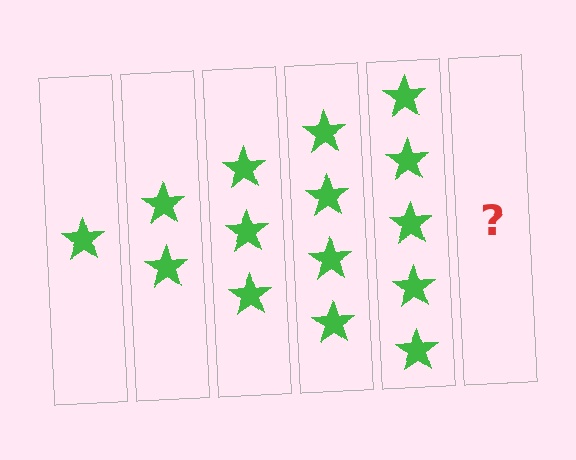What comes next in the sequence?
The next element should be 6 stars.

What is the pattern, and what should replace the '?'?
The pattern is that each step adds one more star. The '?' should be 6 stars.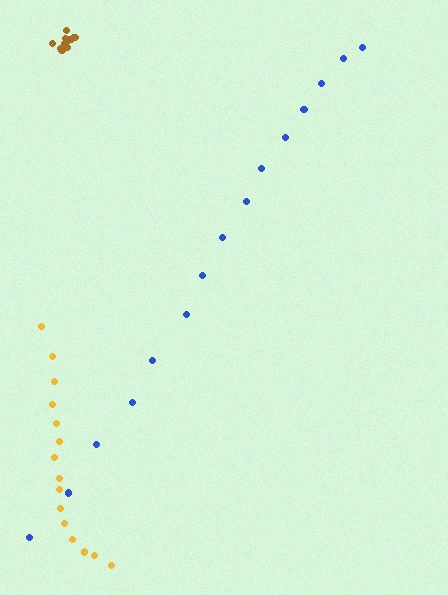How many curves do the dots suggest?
There are 3 distinct paths.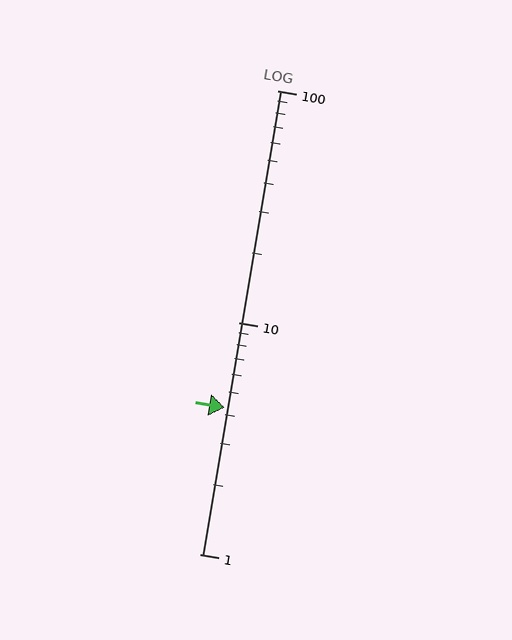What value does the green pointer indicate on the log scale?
The pointer indicates approximately 4.3.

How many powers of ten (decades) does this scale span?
The scale spans 2 decades, from 1 to 100.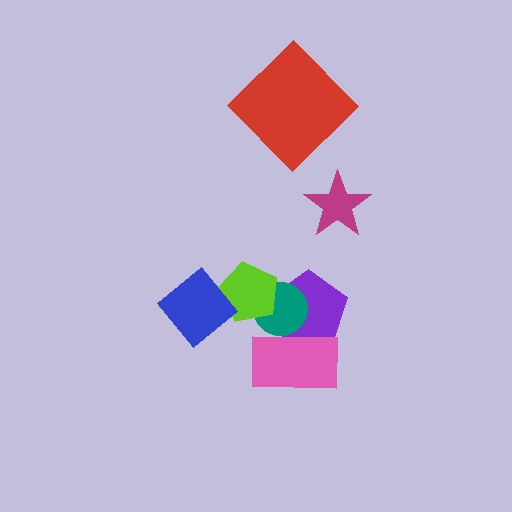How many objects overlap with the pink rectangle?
2 objects overlap with the pink rectangle.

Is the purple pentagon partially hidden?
Yes, it is partially covered by another shape.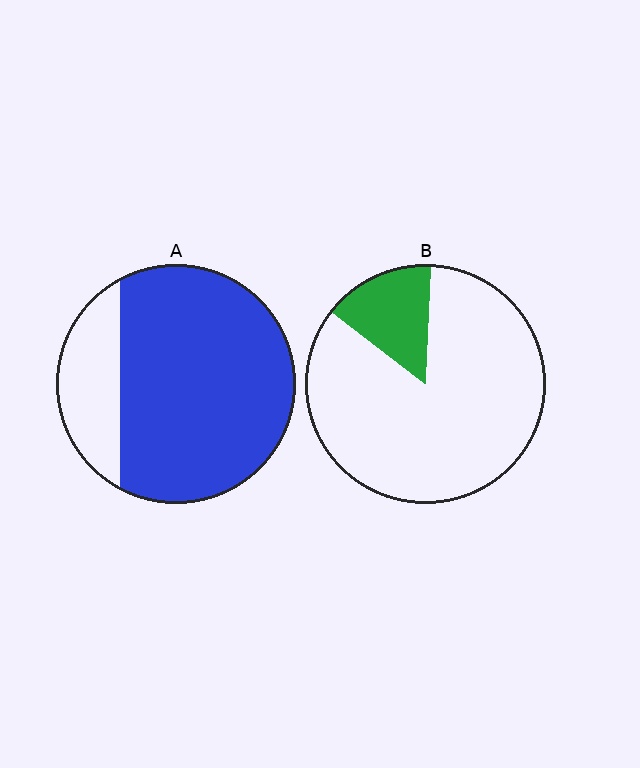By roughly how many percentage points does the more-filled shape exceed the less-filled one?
By roughly 65 percentage points (A over B).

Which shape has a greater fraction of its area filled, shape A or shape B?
Shape A.